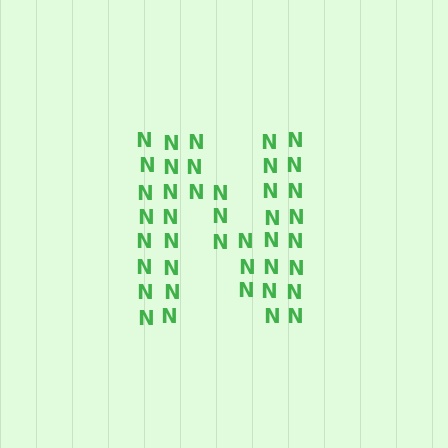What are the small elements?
The small elements are letter N's.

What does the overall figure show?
The overall figure shows the letter N.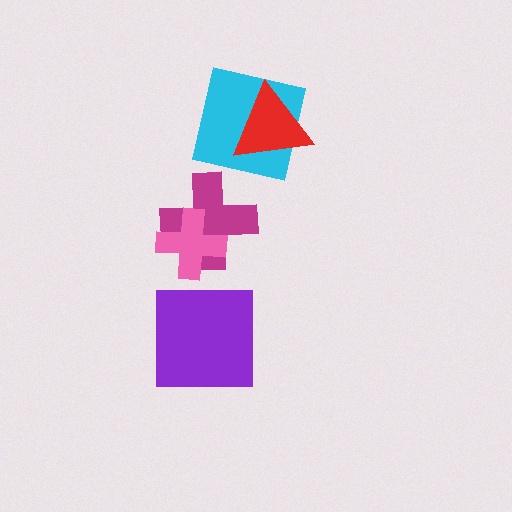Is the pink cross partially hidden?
No, no other shape covers it.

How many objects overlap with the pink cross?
1 object overlaps with the pink cross.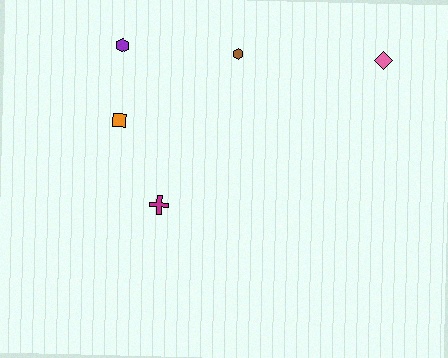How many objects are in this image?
There are 5 objects.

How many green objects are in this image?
There are no green objects.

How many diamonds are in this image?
There is 1 diamond.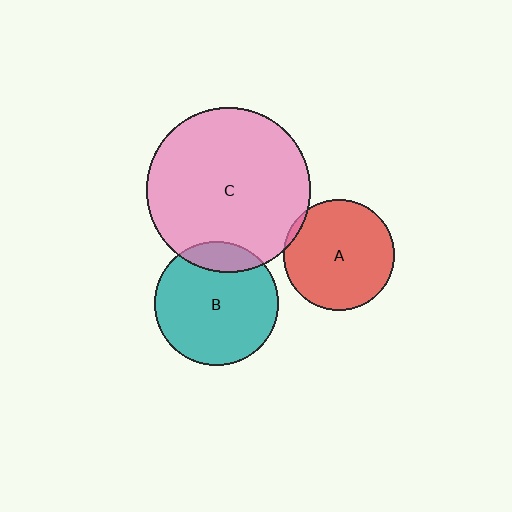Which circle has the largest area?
Circle C (pink).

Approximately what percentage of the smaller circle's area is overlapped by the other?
Approximately 5%.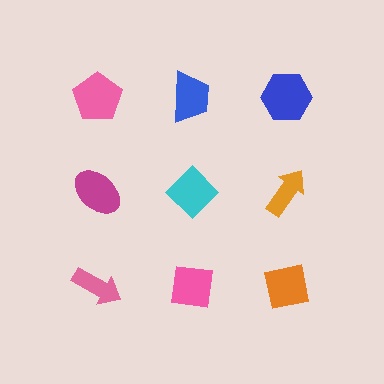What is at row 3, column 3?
An orange square.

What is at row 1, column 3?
A blue hexagon.